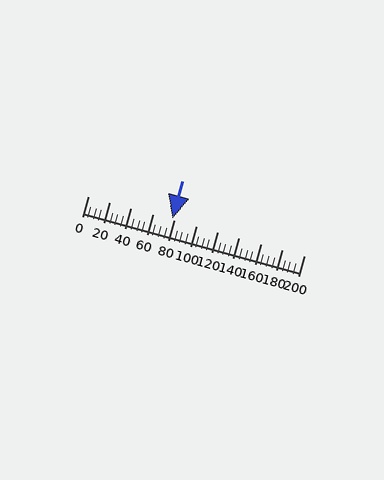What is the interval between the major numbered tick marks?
The major tick marks are spaced 20 units apart.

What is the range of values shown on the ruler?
The ruler shows values from 0 to 200.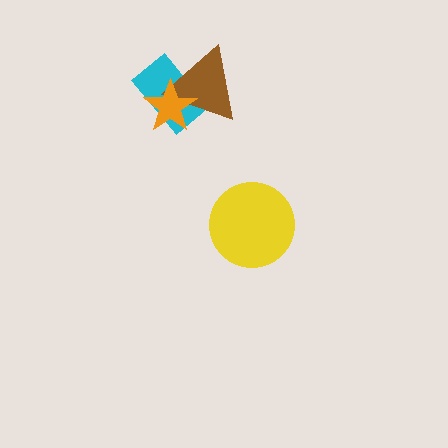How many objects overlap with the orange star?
2 objects overlap with the orange star.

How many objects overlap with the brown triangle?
2 objects overlap with the brown triangle.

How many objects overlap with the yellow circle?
0 objects overlap with the yellow circle.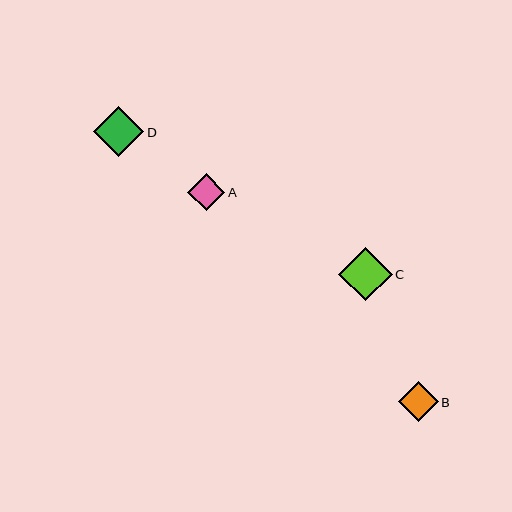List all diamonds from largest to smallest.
From largest to smallest: C, D, B, A.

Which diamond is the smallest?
Diamond A is the smallest with a size of approximately 37 pixels.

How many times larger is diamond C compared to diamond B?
Diamond C is approximately 1.3 times the size of diamond B.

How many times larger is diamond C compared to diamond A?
Diamond C is approximately 1.4 times the size of diamond A.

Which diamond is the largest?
Diamond C is the largest with a size of approximately 53 pixels.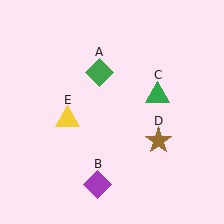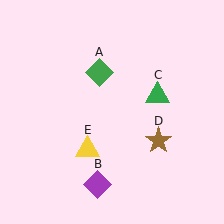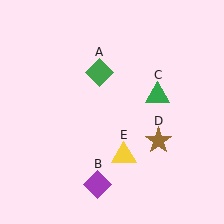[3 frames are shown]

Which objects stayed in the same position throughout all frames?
Green diamond (object A) and purple diamond (object B) and green triangle (object C) and brown star (object D) remained stationary.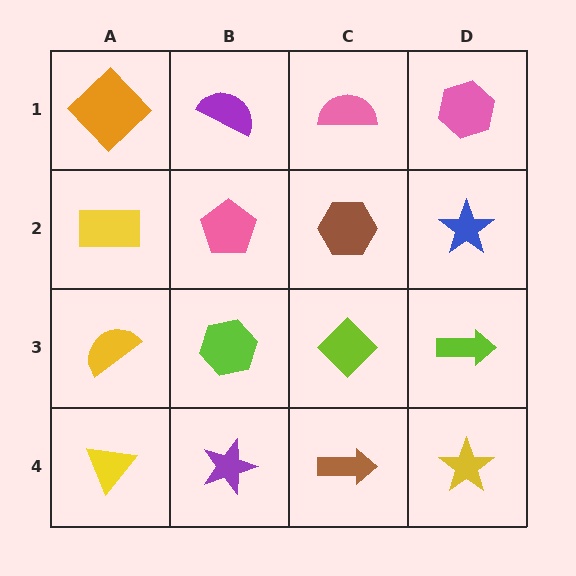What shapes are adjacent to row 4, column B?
A lime hexagon (row 3, column B), a yellow triangle (row 4, column A), a brown arrow (row 4, column C).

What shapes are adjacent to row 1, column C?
A brown hexagon (row 2, column C), a purple semicircle (row 1, column B), a pink hexagon (row 1, column D).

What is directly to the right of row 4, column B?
A brown arrow.